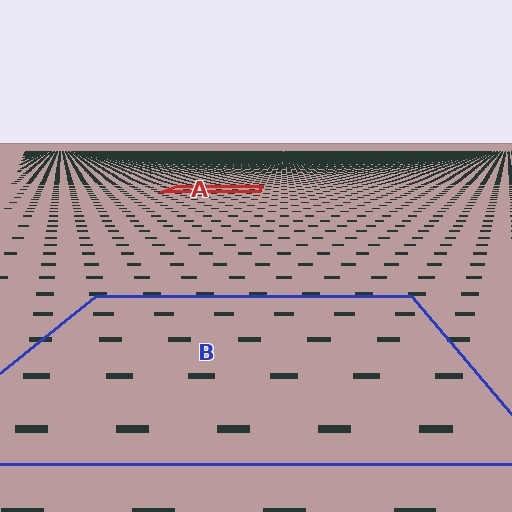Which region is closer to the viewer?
Region B is closer. The texture elements there are larger and more spread out.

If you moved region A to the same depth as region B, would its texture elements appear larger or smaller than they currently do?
They would appear larger. At a closer depth, the same texture elements are projected at a bigger on-screen size.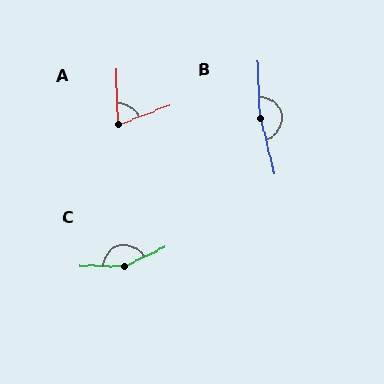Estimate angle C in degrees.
Approximately 154 degrees.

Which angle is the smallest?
A, at approximately 70 degrees.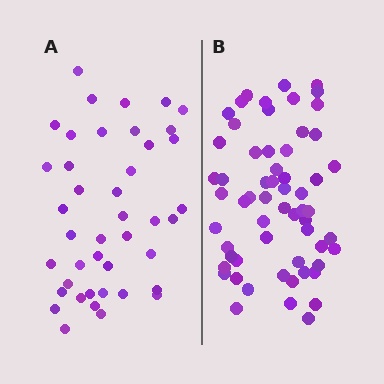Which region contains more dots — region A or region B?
Region B (the right region) has more dots.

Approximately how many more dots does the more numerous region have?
Region B has approximately 20 more dots than region A.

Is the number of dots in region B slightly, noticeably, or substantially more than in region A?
Region B has noticeably more, but not dramatically so. The ratio is roughly 1.4 to 1.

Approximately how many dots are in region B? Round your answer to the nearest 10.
About 60 dots.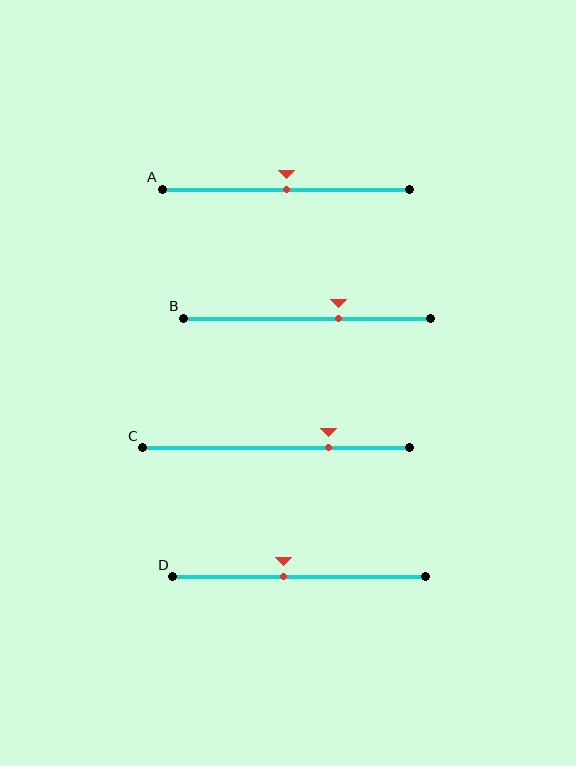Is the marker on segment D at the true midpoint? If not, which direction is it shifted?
No, the marker on segment D is shifted to the left by about 6% of the segment length.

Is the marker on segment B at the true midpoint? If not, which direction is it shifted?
No, the marker on segment B is shifted to the right by about 13% of the segment length.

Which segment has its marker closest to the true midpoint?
Segment A has its marker closest to the true midpoint.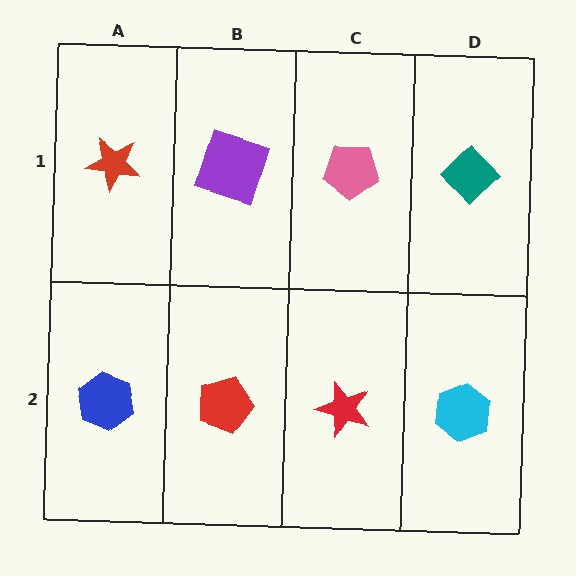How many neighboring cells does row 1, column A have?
2.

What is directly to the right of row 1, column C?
A teal diamond.